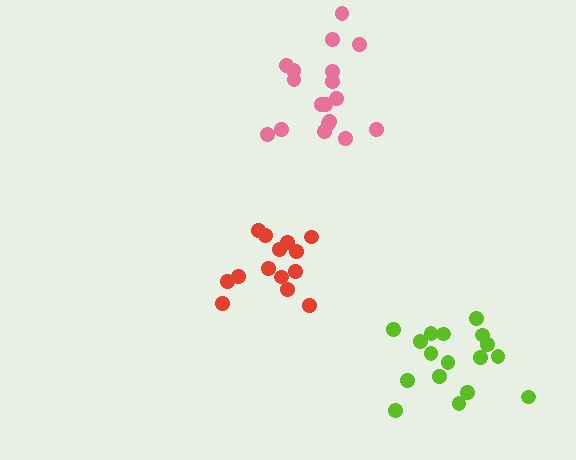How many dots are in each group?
Group 1: 18 dots, Group 2: 14 dots, Group 3: 17 dots (49 total).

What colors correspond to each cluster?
The clusters are colored: pink, red, lime.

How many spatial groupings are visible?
There are 3 spatial groupings.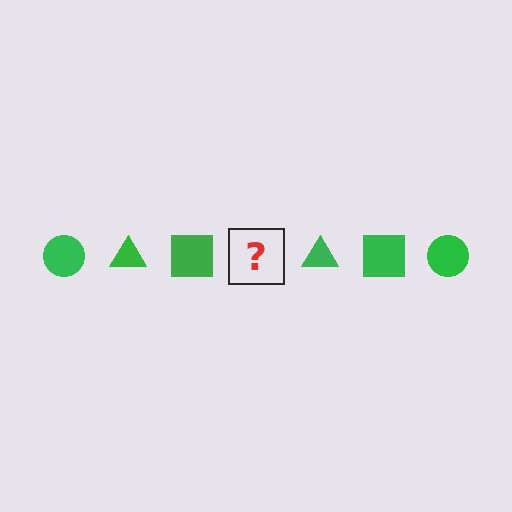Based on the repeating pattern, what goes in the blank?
The blank should be a green circle.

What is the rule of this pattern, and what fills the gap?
The rule is that the pattern cycles through circle, triangle, square shapes in green. The gap should be filled with a green circle.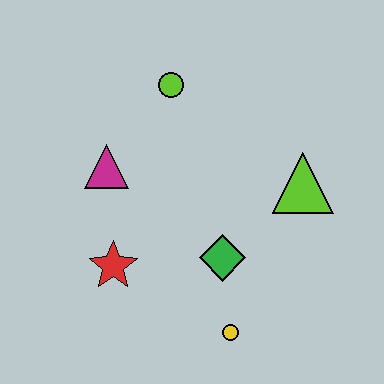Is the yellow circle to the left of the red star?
No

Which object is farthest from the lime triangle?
The red star is farthest from the lime triangle.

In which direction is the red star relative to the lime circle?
The red star is below the lime circle.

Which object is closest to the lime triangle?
The green diamond is closest to the lime triangle.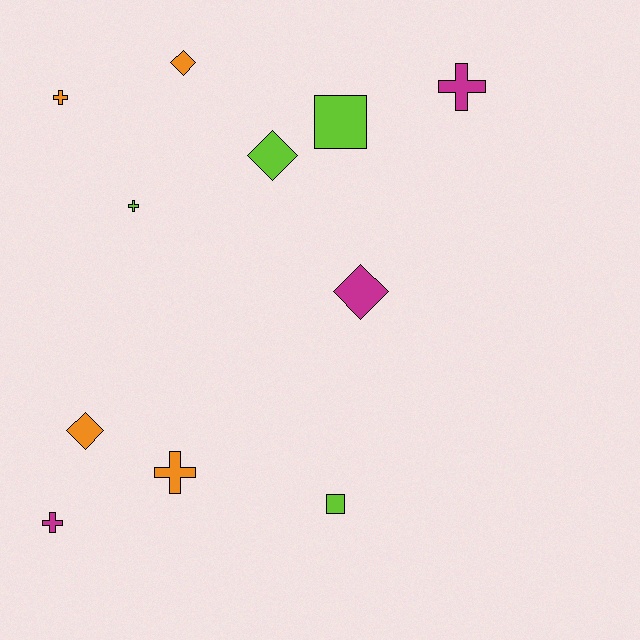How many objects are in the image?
There are 11 objects.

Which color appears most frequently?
Orange, with 4 objects.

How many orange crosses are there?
There are 2 orange crosses.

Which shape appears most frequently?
Cross, with 5 objects.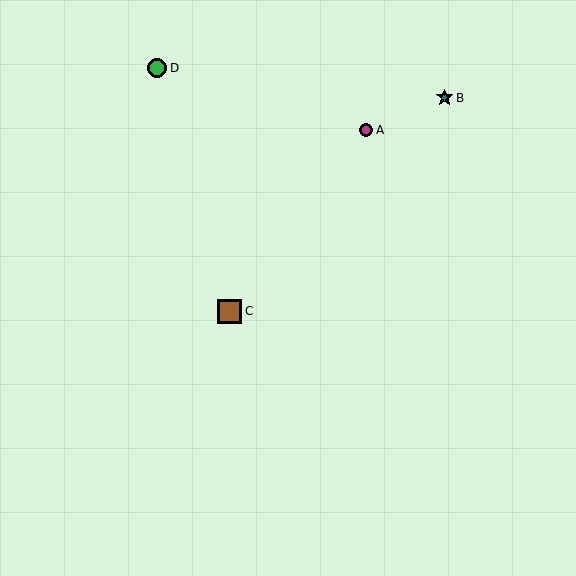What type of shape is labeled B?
Shape B is a teal star.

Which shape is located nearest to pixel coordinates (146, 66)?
The green circle (labeled D) at (157, 68) is nearest to that location.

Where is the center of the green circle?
The center of the green circle is at (157, 68).